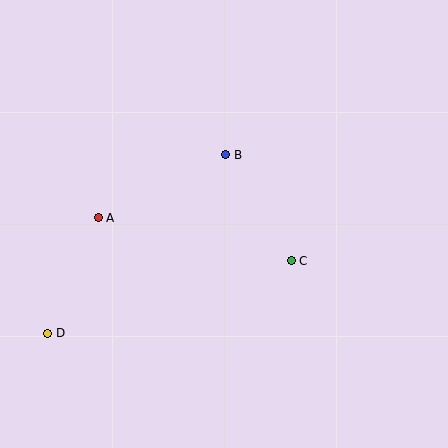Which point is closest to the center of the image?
Point B at (226, 155) is closest to the center.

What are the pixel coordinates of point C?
Point C is at (291, 261).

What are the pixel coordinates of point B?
Point B is at (226, 155).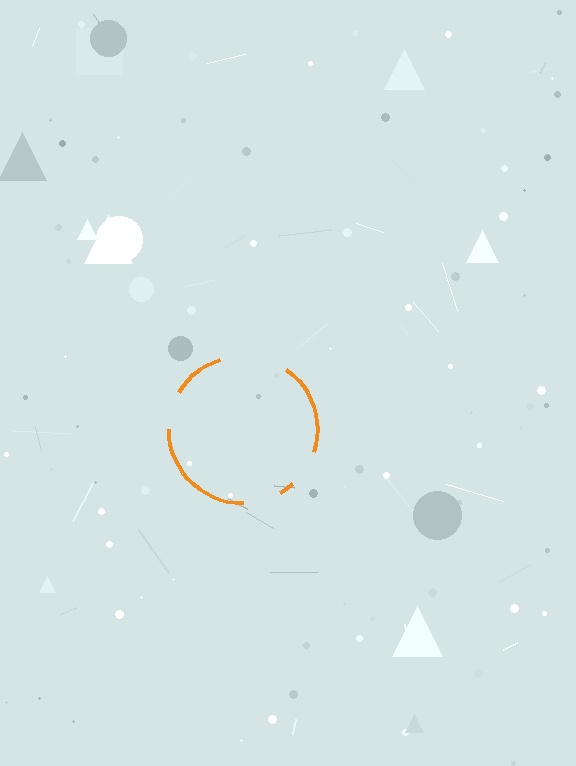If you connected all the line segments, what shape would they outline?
They would outline a circle.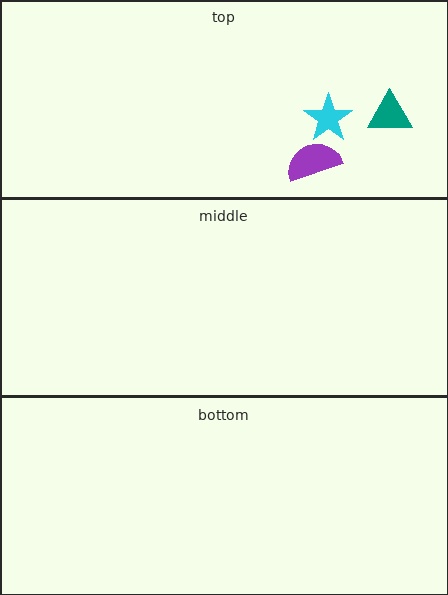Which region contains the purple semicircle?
The top region.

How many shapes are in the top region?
3.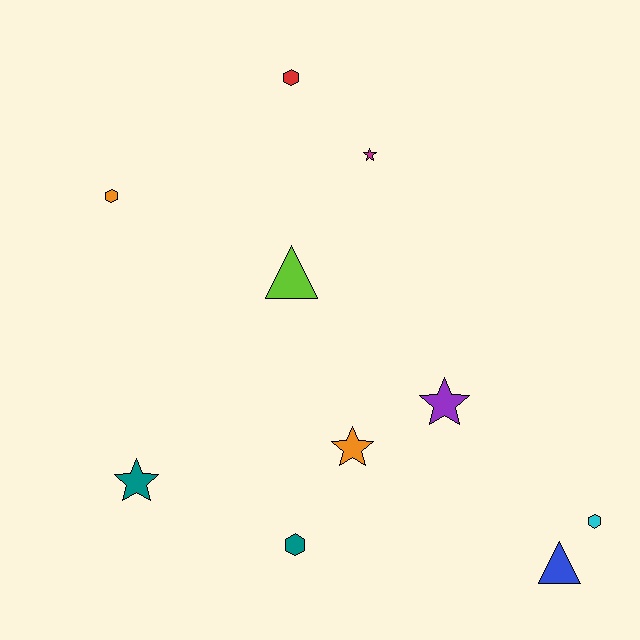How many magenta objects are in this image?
There is 1 magenta object.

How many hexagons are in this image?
There are 4 hexagons.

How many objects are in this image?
There are 10 objects.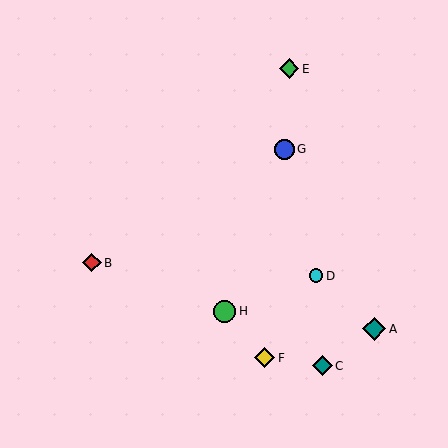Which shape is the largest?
The teal diamond (labeled A) is the largest.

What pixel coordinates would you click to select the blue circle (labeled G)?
Click at (284, 149) to select the blue circle G.